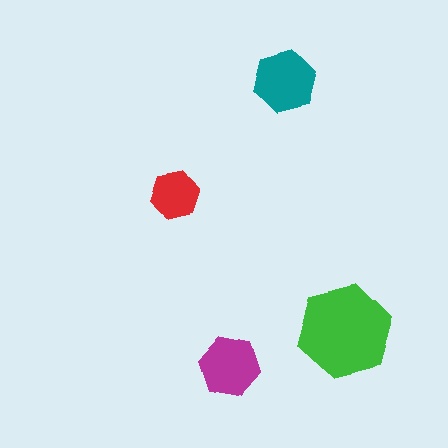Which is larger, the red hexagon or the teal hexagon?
The teal one.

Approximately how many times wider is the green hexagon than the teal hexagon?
About 1.5 times wider.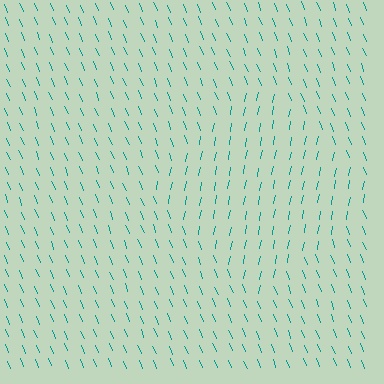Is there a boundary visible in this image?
Yes, there is a texture boundary formed by a change in line orientation.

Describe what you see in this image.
The image is filled with small teal line segments. A diamond region in the image has lines oriented differently from the surrounding lines, creating a visible texture boundary.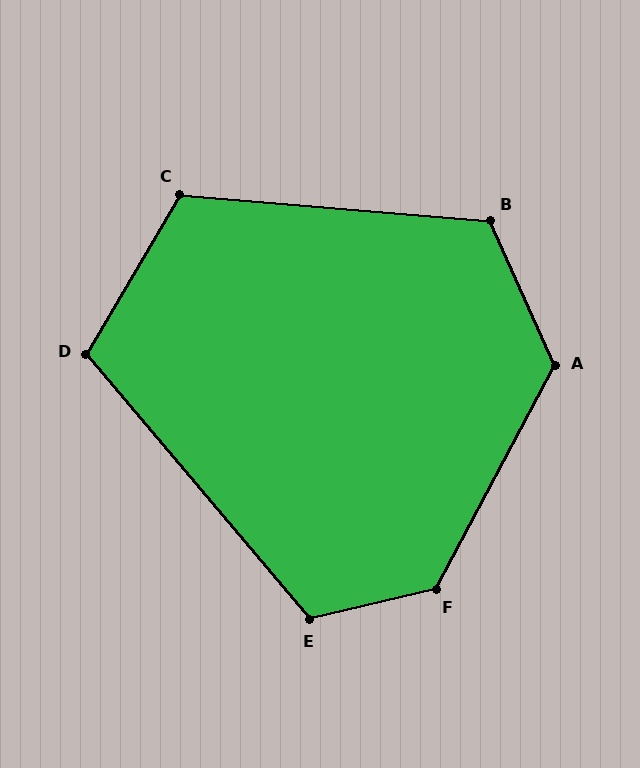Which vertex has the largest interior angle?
F, at approximately 131 degrees.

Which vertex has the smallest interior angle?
D, at approximately 110 degrees.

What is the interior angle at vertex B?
Approximately 119 degrees (obtuse).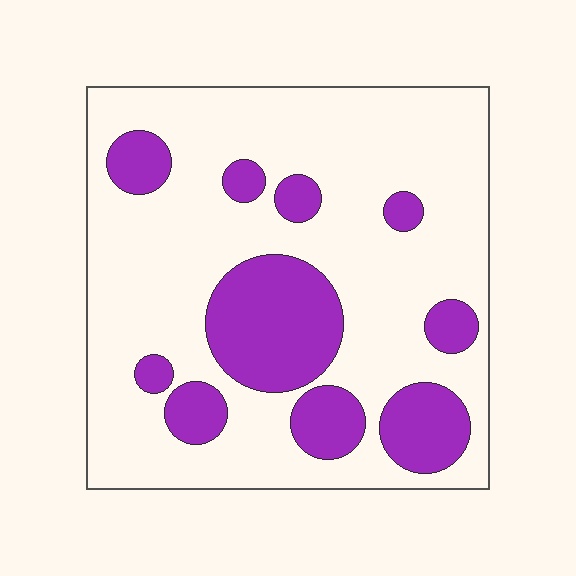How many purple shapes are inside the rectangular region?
10.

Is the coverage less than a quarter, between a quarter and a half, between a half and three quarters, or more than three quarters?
Between a quarter and a half.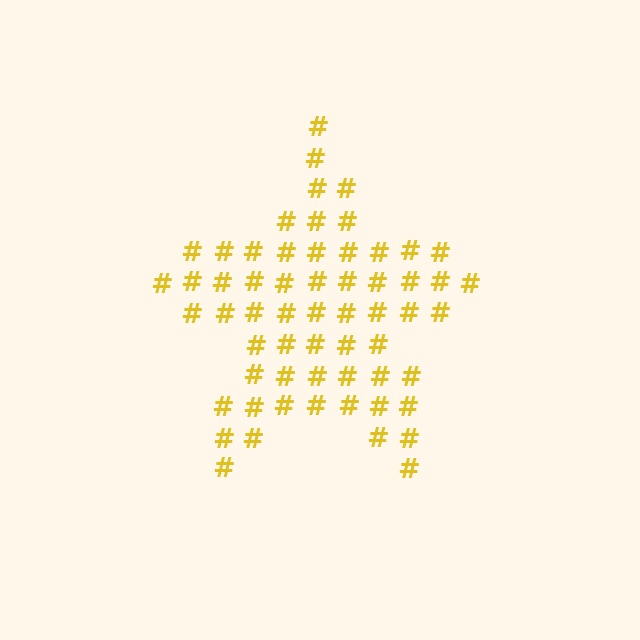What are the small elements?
The small elements are hash symbols.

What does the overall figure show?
The overall figure shows a star.